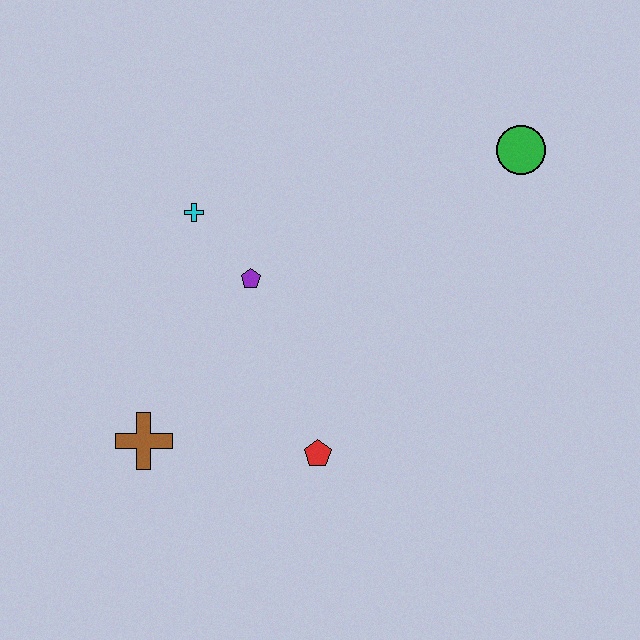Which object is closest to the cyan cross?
The purple pentagon is closest to the cyan cross.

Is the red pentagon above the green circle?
No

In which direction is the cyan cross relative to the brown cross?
The cyan cross is above the brown cross.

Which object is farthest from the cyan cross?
The green circle is farthest from the cyan cross.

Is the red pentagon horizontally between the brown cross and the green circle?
Yes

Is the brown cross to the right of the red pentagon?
No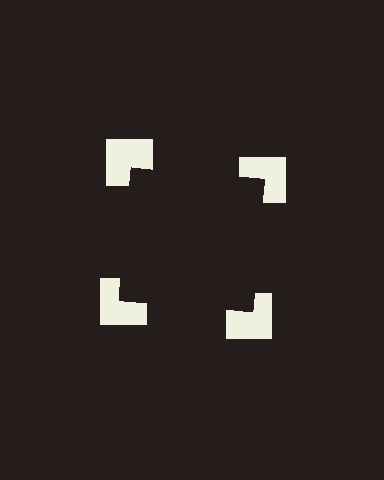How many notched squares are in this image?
There are 4 — one at each vertex of the illusory square.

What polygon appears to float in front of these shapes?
An illusory square — its edges are inferred from the aligned wedge cuts in the notched squares, not physically drawn.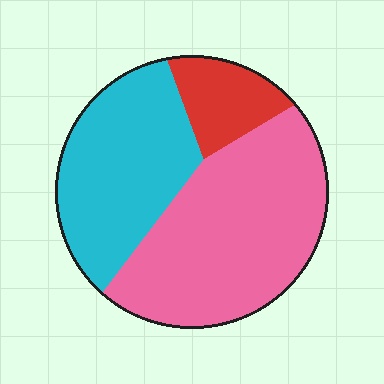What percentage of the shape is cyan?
Cyan takes up about three eighths (3/8) of the shape.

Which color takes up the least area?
Red, at roughly 15%.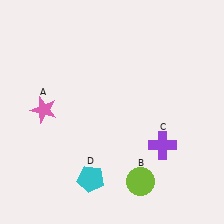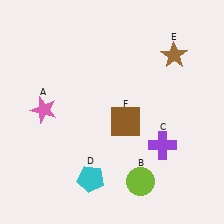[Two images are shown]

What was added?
A brown star (E), a brown square (F) were added in Image 2.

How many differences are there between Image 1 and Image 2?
There are 2 differences between the two images.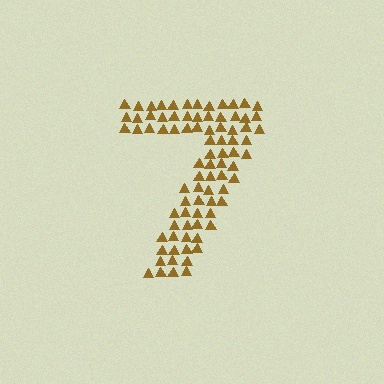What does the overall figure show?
The overall figure shows the digit 7.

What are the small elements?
The small elements are triangles.